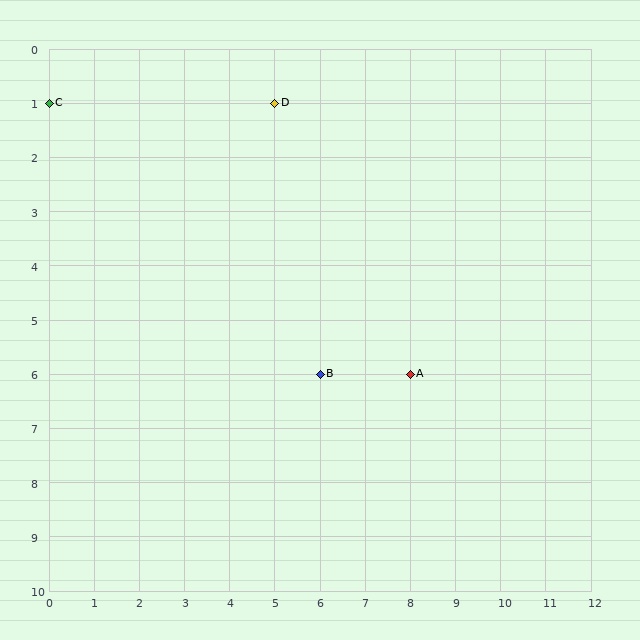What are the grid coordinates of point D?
Point D is at grid coordinates (5, 1).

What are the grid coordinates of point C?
Point C is at grid coordinates (0, 1).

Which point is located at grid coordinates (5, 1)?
Point D is at (5, 1).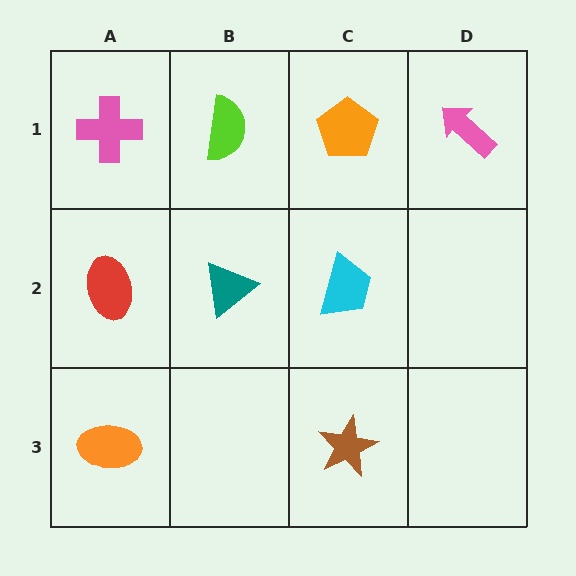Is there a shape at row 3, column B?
No, that cell is empty.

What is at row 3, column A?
An orange ellipse.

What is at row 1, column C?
An orange pentagon.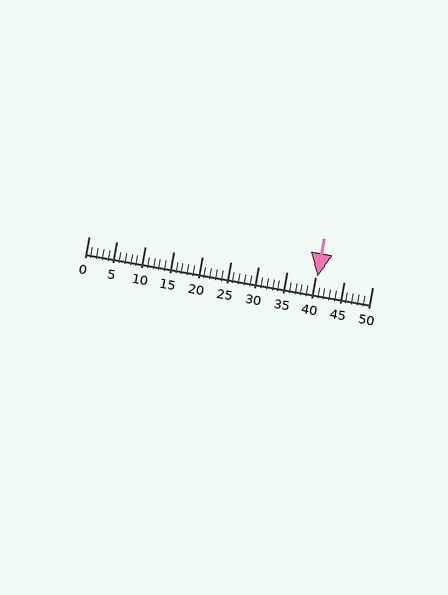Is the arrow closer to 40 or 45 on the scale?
The arrow is closer to 40.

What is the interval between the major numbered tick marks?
The major tick marks are spaced 5 units apart.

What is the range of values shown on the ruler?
The ruler shows values from 0 to 50.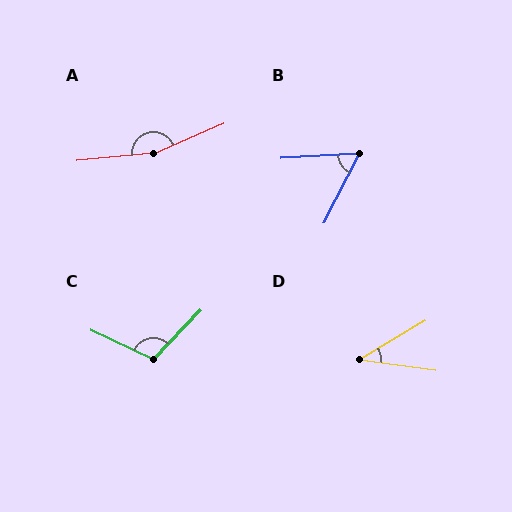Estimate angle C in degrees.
Approximately 109 degrees.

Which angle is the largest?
A, at approximately 163 degrees.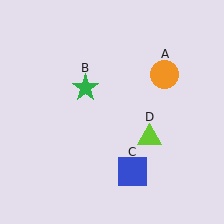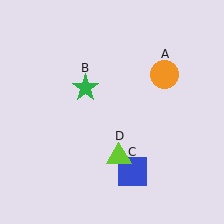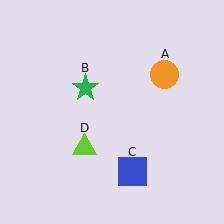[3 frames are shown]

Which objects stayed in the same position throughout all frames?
Orange circle (object A) and green star (object B) and blue square (object C) remained stationary.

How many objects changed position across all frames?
1 object changed position: lime triangle (object D).